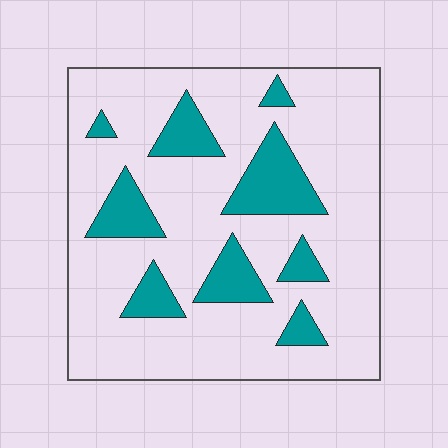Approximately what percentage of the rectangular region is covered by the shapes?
Approximately 20%.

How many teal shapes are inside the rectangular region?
9.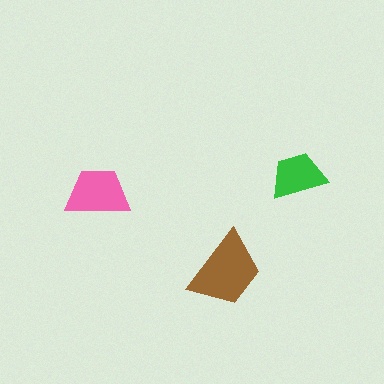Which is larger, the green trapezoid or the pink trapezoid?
The pink one.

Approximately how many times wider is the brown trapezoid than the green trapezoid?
About 1.5 times wider.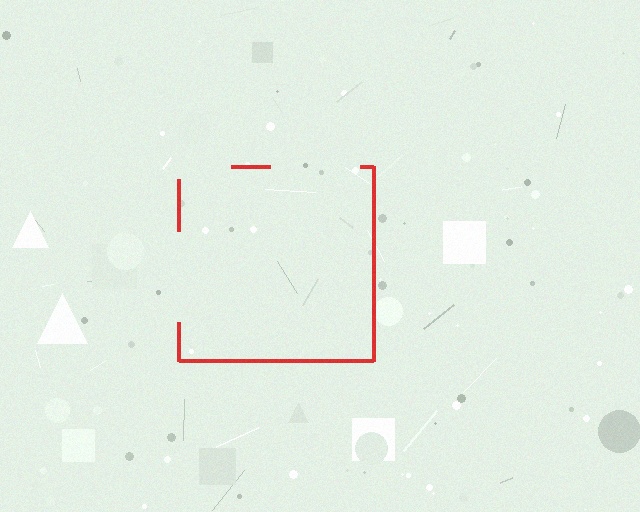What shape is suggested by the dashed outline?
The dashed outline suggests a square.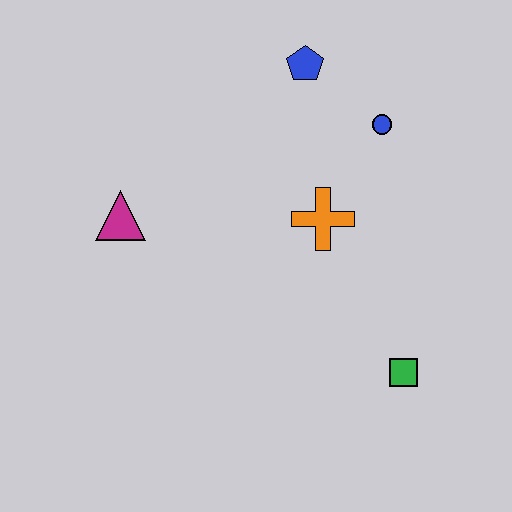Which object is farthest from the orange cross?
The magenta triangle is farthest from the orange cross.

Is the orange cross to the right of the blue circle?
No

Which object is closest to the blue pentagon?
The blue circle is closest to the blue pentagon.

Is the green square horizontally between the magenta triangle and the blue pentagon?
No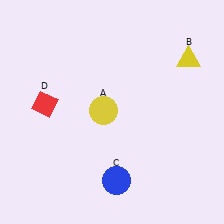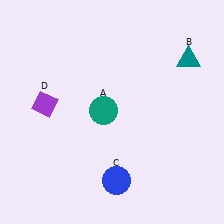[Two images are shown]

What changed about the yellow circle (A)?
In Image 1, A is yellow. In Image 2, it changed to teal.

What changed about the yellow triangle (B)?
In Image 1, B is yellow. In Image 2, it changed to teal.